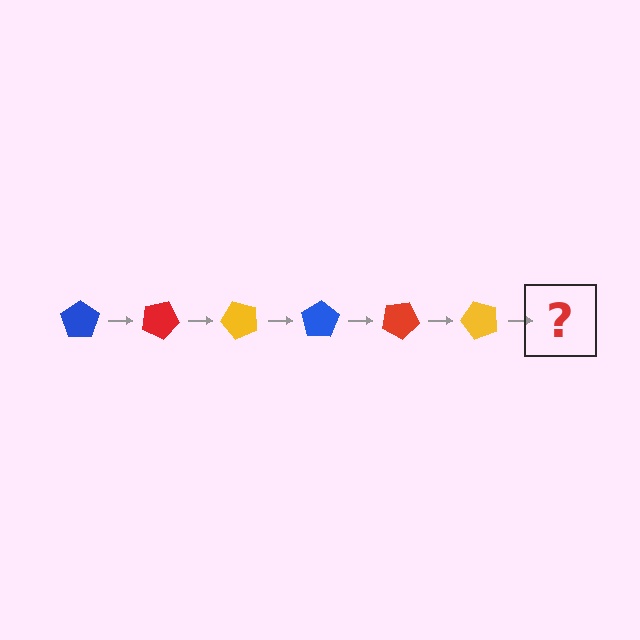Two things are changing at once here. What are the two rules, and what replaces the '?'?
The two rules are that it rotates 25 degrees each step and the color cycles through blue, red, and yellow. The '?' should be a blue pentagon, rotated 150 degrees from the start.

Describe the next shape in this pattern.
It should be a blue pentagon, rotated 150 degrees from the start.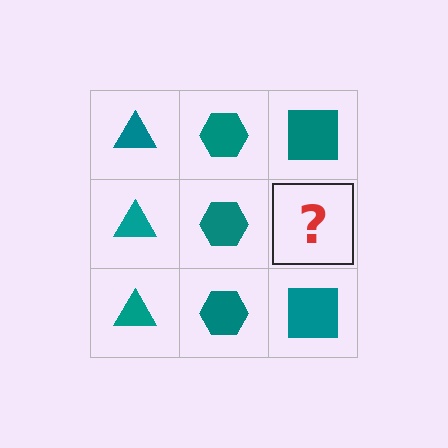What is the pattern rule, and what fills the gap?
The rule is that each column has a consistent shape. The gap should be filled with a teal square.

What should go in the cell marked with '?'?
The missing cell should contain a teal square.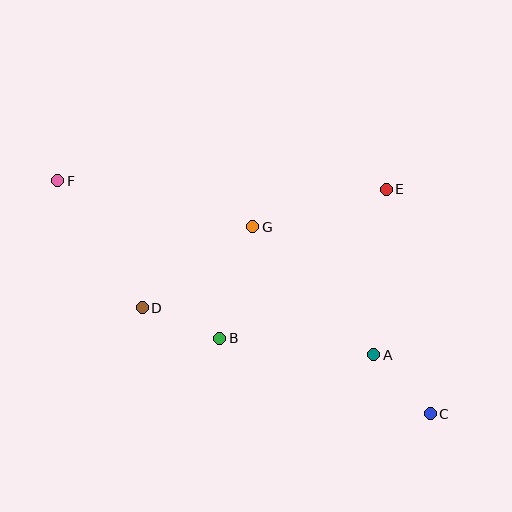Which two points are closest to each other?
Points A and C are closest to each other.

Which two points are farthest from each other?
Points C and F are farthest from each other.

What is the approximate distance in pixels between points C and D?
The distance between C and D is approximately 307 pixels.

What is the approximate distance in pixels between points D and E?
The distance between D and E is approximately 271 pixels.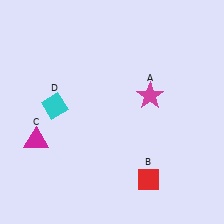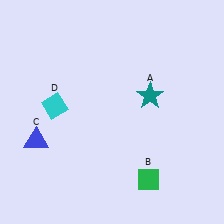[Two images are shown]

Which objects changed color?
A changed from magenta to teal. B changed from red to green. C changed from magenta to blue.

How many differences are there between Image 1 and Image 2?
There are 3 differences between the two images.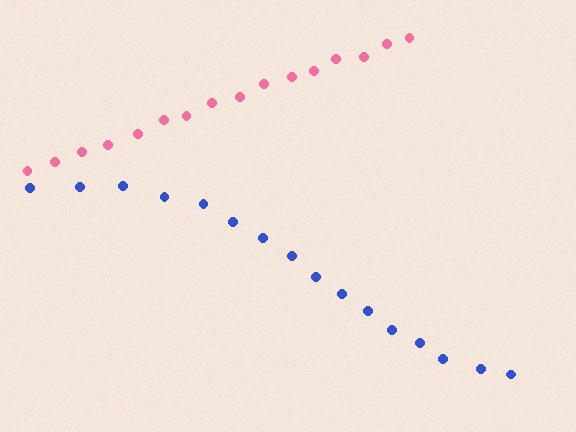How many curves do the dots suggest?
There are 2 distinct paths.